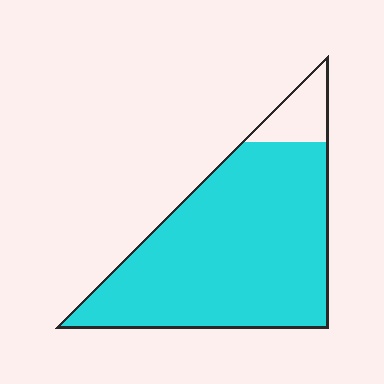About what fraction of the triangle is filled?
About nine tenths (9/10).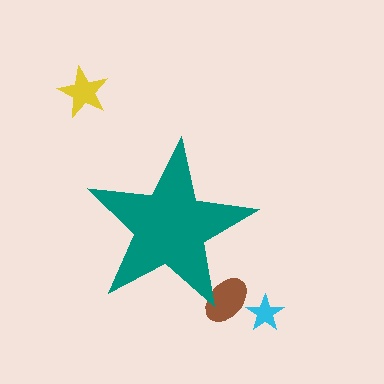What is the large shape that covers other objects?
A teal star.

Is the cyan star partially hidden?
No, the cyan star is fully visible.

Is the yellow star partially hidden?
No, the yellow star is fully visible.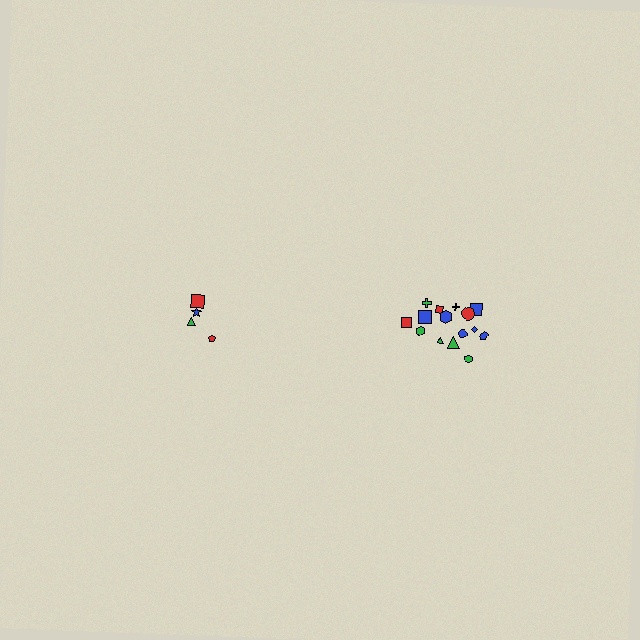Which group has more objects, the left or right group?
The right group.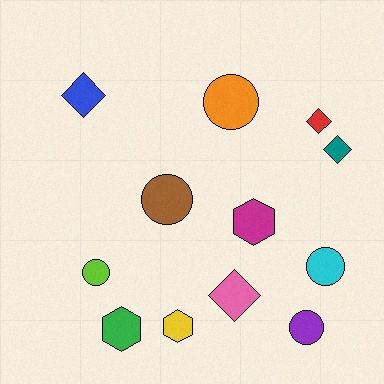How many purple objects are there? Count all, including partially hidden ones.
There is 1 purple object.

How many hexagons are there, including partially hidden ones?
There are 3 hexagons.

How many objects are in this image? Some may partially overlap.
There are 12 objects.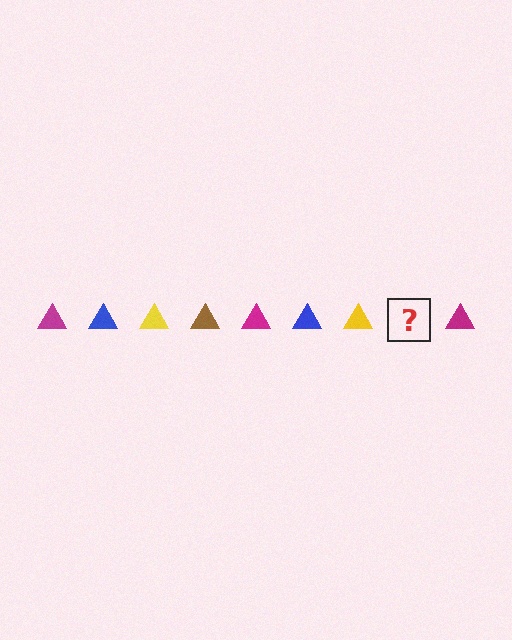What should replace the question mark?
The question mark should be replaced with a brown triangle.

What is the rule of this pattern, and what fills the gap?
The rule is that the pattern cycles through magenta, blue, yellow, brown triangles. The gap should be filled with a brown triangle.